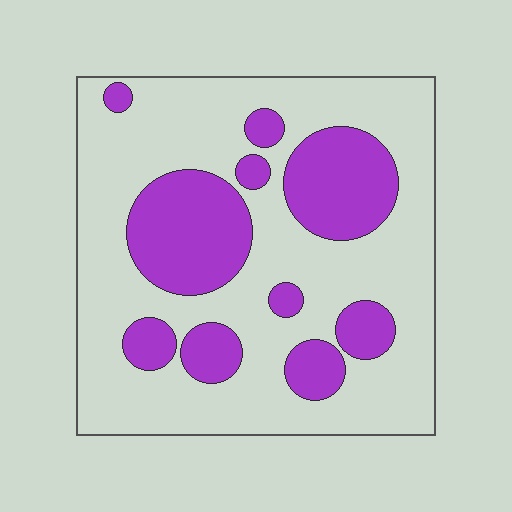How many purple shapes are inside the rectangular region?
10.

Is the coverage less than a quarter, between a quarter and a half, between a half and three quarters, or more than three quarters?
Between a quarter and a half.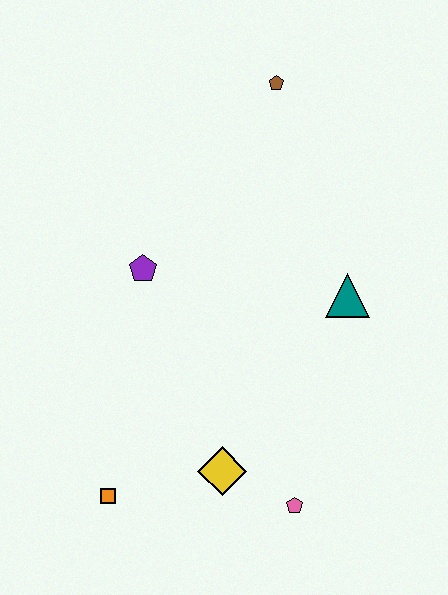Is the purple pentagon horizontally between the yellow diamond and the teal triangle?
No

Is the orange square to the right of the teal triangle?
No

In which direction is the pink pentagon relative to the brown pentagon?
The pink pentagon is below the brown pentagon.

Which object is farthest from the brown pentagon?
The orange square is farthest from the brown pentagon.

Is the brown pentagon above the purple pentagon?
Yes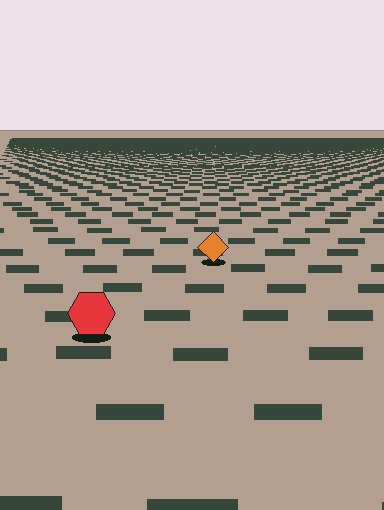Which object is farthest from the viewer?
The orange diamond is farthest from the viewer. It appears smaller and the ground texture around it is denser.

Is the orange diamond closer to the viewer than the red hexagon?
No. The red hexagon is closer — you can tell from the texture gradient: the ground texture is coarser near it.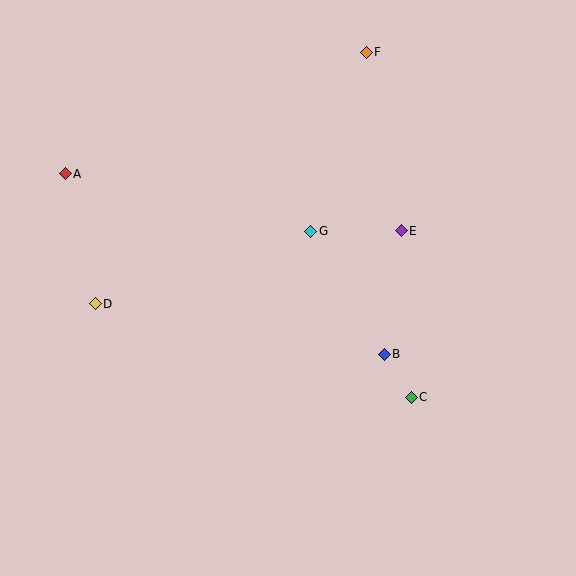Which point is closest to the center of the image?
Point G at (311, 231) is closest to the center.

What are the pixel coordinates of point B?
Point B is at (384, 354).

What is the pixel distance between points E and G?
The distance between E and G is 91 pixels.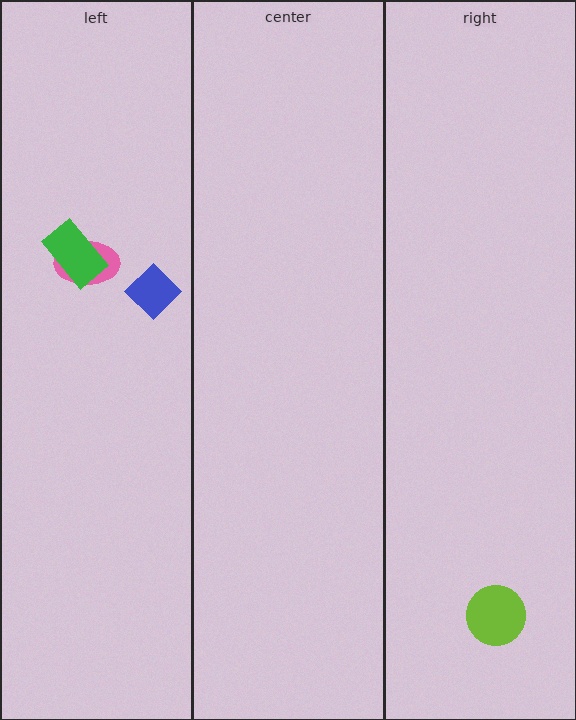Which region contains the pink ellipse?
The left region.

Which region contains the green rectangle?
The left region.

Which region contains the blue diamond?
The left region.